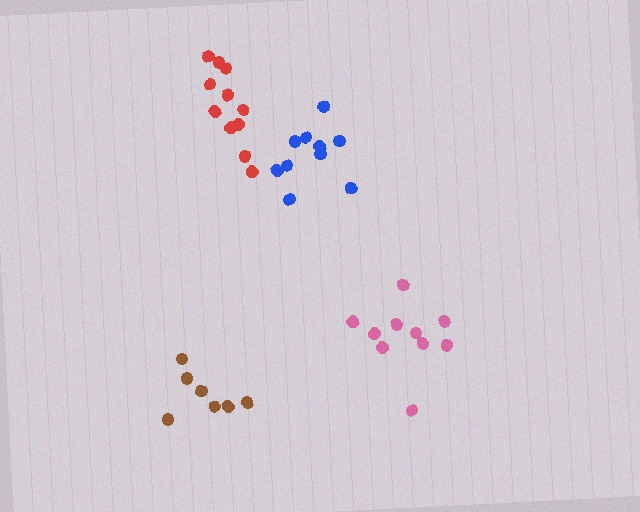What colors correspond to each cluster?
The clusters are colored: brown, pink, red, blue.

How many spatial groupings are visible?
There are 4 spatial groupings.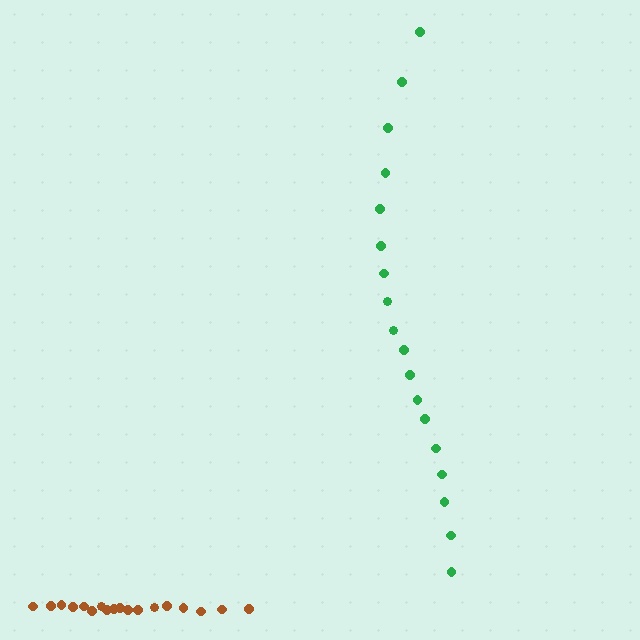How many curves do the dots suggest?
There are 2 distinct paths.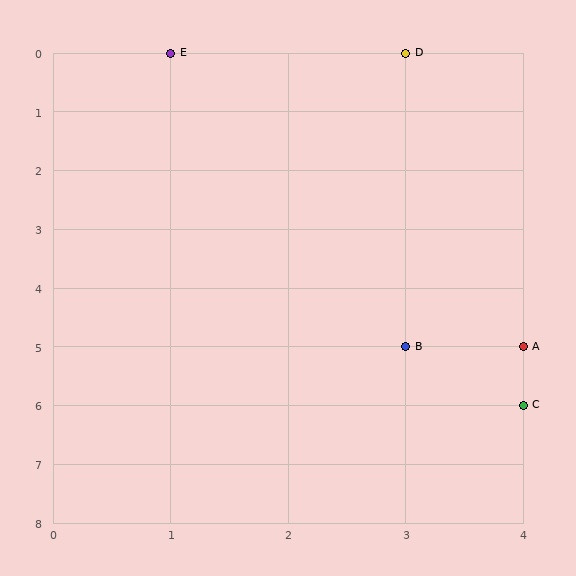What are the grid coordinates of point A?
Point A is at grid coordinates (4, 5).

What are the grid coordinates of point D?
Point D is at grid coordinates (3, 0).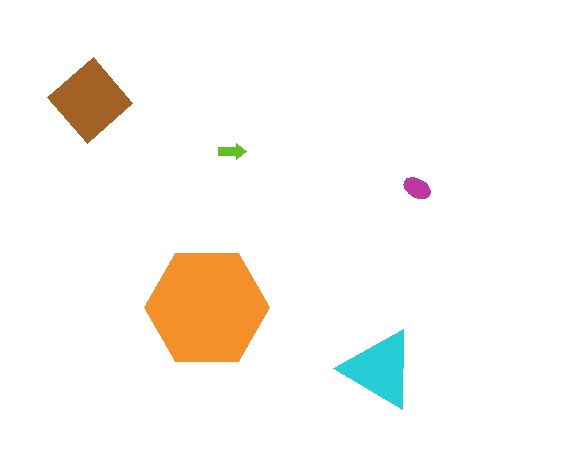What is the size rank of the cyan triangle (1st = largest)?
3rd.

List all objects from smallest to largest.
The lime arrow, the magenta ellipse, the cyan triangle, the brown diamond, the orange hexagon.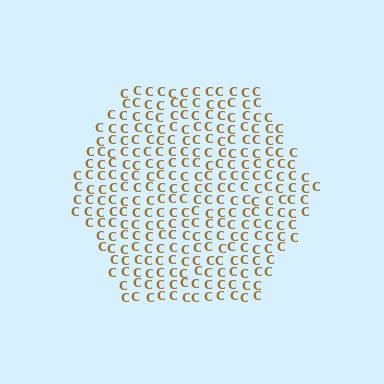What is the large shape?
The large shape is a hexagon.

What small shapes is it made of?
It is made of small letter C's.